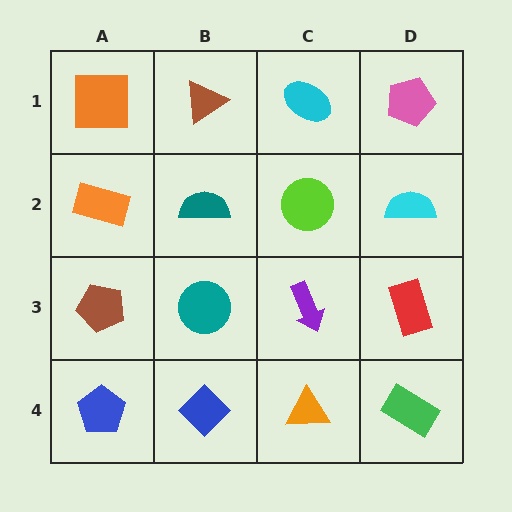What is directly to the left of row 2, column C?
A teal semicircle.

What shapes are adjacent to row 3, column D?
A cyan semicircle (row 2, column D), a green rectangle (row 4, column D), a purple arrow (row 3, column C).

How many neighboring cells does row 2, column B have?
4.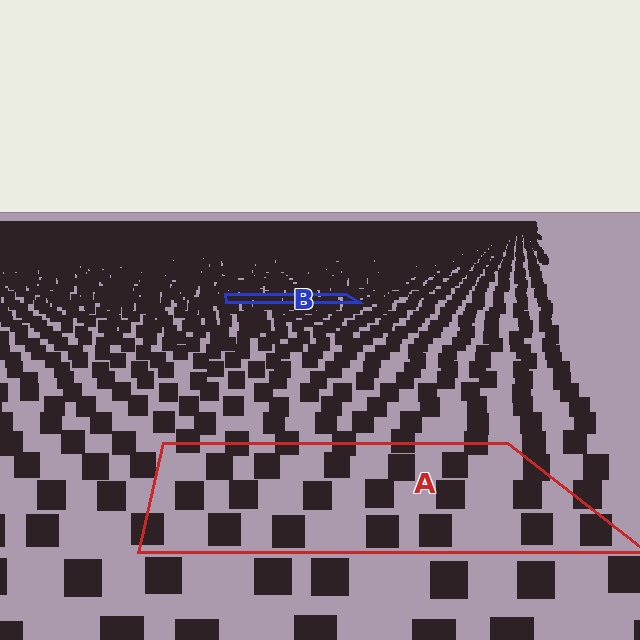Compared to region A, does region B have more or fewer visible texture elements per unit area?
Region B has more texture elements per unit area — they are packed more densely because it is farther away.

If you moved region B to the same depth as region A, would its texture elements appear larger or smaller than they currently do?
They would appear larger. At a closer depth, the same texture elements are projected at a bigger on-screen size.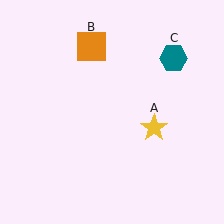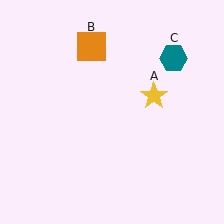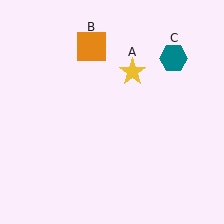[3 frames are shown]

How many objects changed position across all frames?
1 object changed position: yellow star (object A).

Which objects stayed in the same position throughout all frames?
Orange square (object B) and teal hexagon (object C) remained stationary.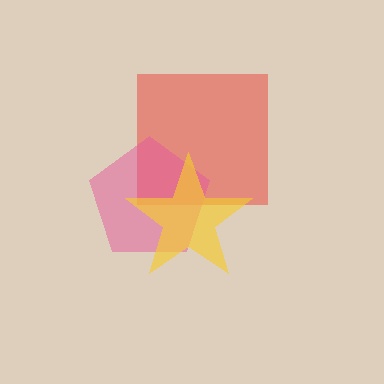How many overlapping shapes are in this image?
There are 3 overlapping shapes in the image.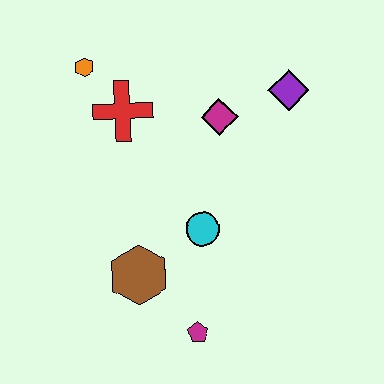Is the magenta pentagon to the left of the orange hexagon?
No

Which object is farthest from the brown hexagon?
The purple diamond is farthest from the brown hexagon.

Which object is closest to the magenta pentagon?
The brown hexagon is closest to the magenta pentagon.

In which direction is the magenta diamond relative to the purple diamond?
The magenta diamond is to the left of the purple diamond.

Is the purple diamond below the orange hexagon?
Yes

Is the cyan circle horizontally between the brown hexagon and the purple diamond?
Yes